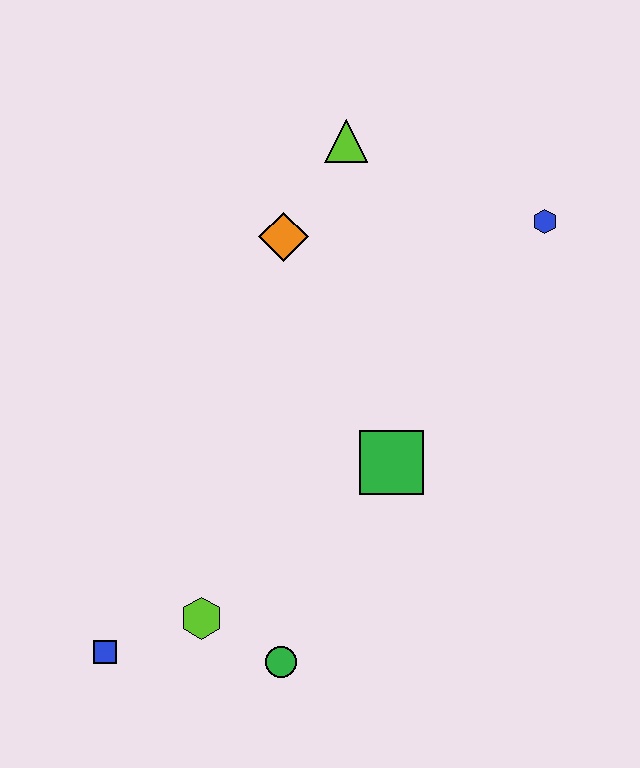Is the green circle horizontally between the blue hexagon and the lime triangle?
No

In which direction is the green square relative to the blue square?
The green square is to the right of the blue square.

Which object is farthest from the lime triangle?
The blue square is farthest from the lime triangle.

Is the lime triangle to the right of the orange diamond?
Yes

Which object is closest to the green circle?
The lime hexagon is closest to the green circle.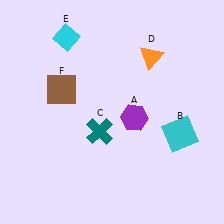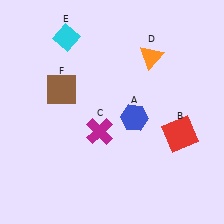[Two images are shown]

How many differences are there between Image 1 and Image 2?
There are 3 differences between the two images.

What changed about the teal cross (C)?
In Image 1, C is teal. In Image 2, it changed to magenta.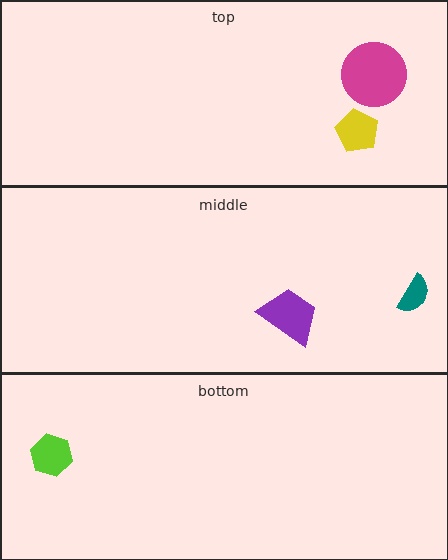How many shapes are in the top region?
2.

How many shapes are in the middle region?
2.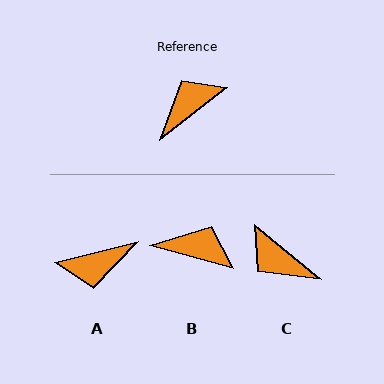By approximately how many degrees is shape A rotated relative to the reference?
Approximately 156 degrees counter-clockwise.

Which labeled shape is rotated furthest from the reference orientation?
A, about 156 degrees away.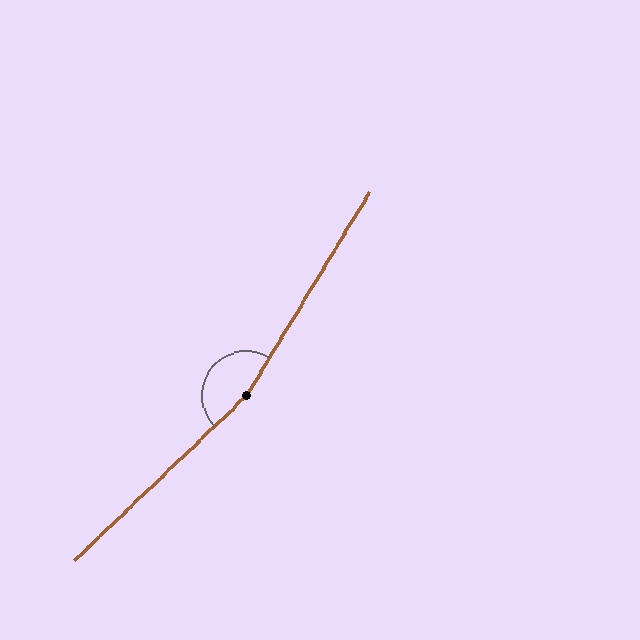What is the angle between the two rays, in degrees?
Approximately 165 degrees.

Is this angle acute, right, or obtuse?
It is obtuse.